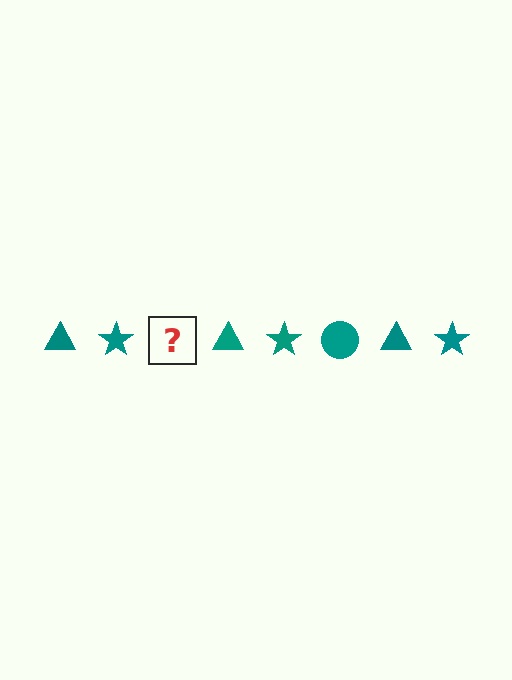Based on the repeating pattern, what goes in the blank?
The blank should be a teal circle.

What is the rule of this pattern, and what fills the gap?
The rule is that the pattern cycles through triangle, star, circle shapes in teal. The gap should be filled with a teal circle.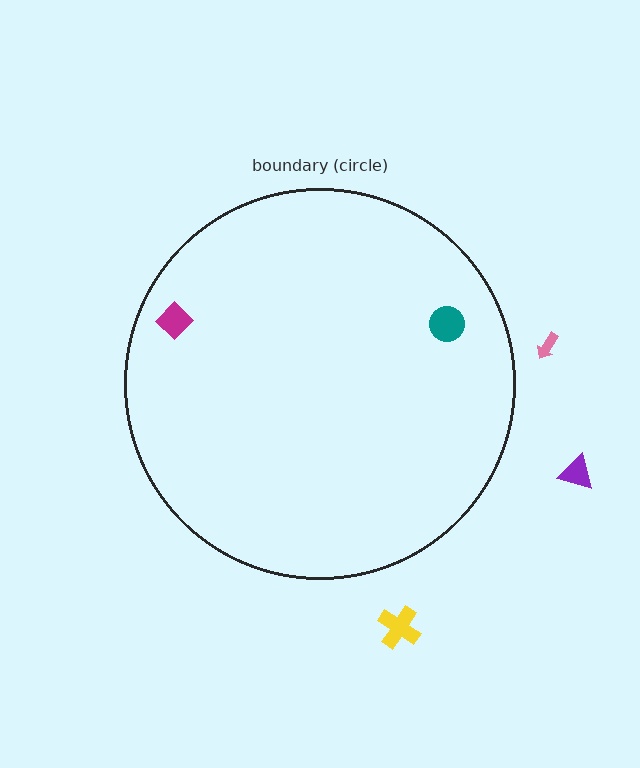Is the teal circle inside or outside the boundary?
Inside.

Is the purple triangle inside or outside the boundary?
Outside.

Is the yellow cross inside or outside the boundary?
Outside.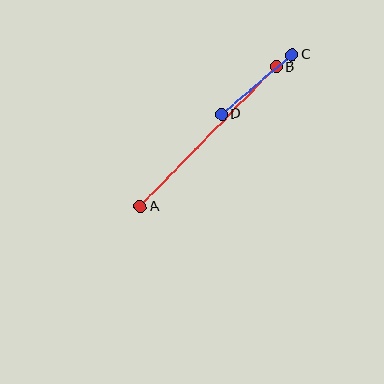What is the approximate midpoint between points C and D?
The midpoint is at approximately (257, 84) pixels.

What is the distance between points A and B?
The distance is approximately 195 pixels.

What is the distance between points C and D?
The distance is approximately 92 pixels.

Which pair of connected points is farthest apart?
Points A and B are farthest apart.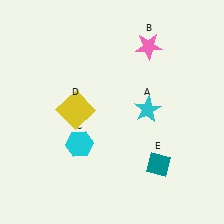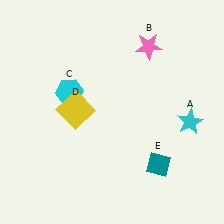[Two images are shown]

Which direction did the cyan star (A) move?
The cyan star (A) moved right.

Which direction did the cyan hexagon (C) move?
The cyan hexagon (C) moved up.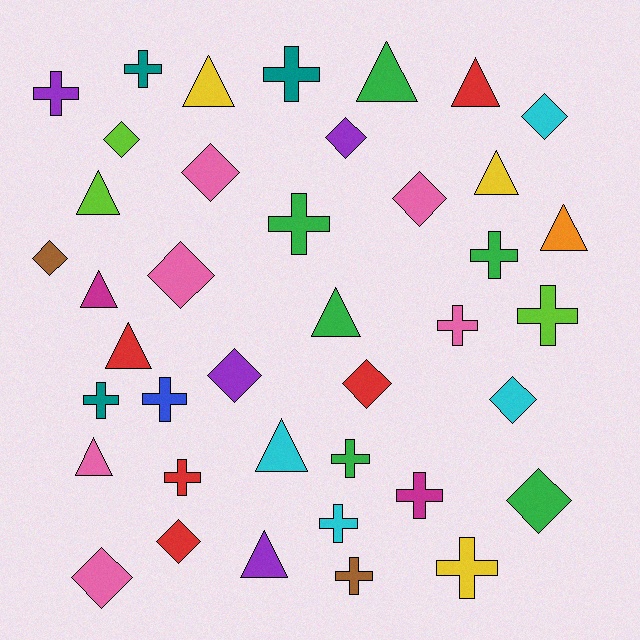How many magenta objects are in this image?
There are 2 magenta objects.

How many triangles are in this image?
There are 12 triangles.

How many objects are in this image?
There are 40 objects.